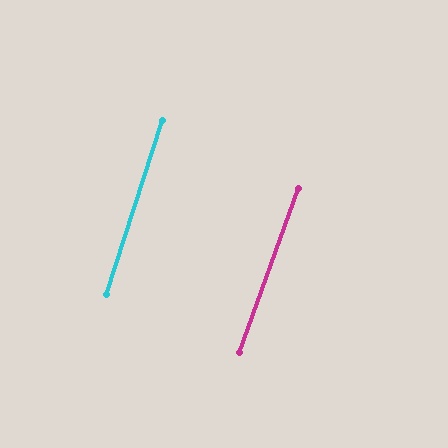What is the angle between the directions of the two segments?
Approximately 2 degrees.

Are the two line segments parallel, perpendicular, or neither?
Parallel — their directions differ by only 1.8°.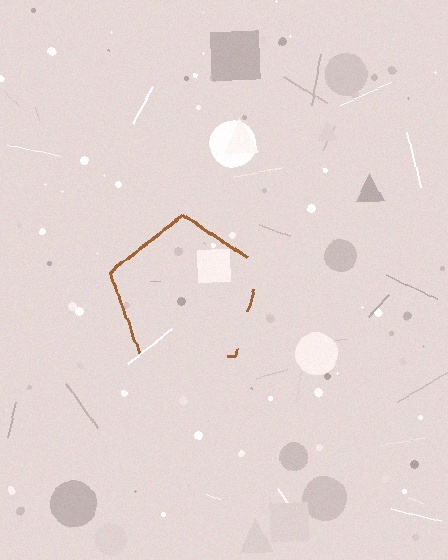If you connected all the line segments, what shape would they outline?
They would outline a pentagon.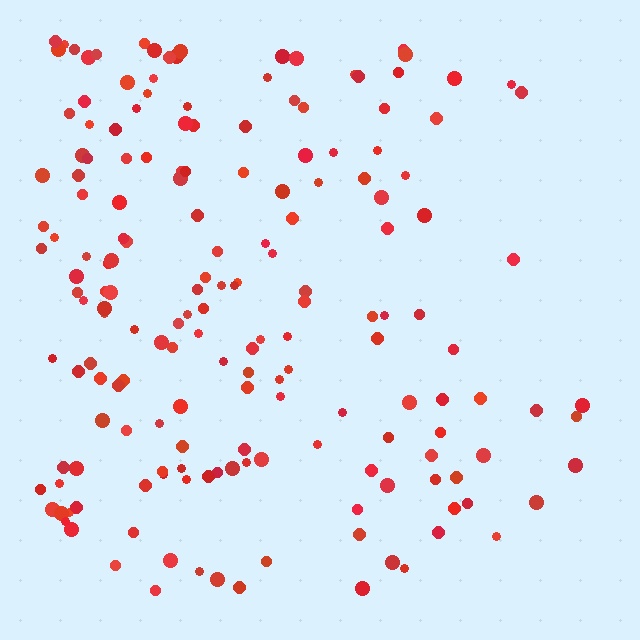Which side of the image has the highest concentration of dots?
The left.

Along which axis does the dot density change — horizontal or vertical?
Horizontal.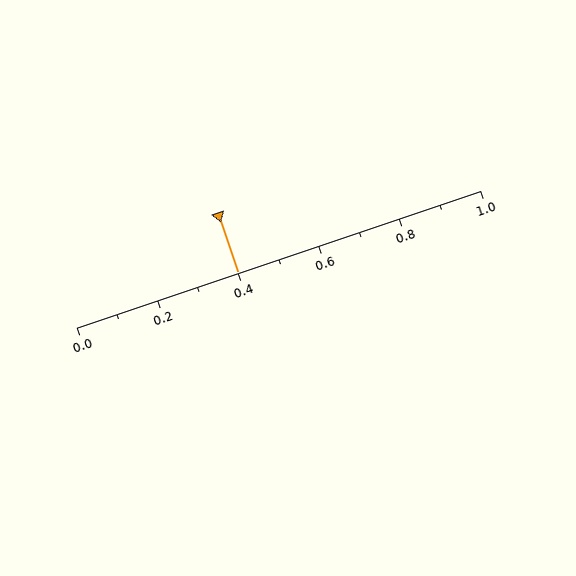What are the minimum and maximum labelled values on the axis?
The axis runs from 0.0 to 1.0.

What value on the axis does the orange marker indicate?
The marker indicates approximately 0.4.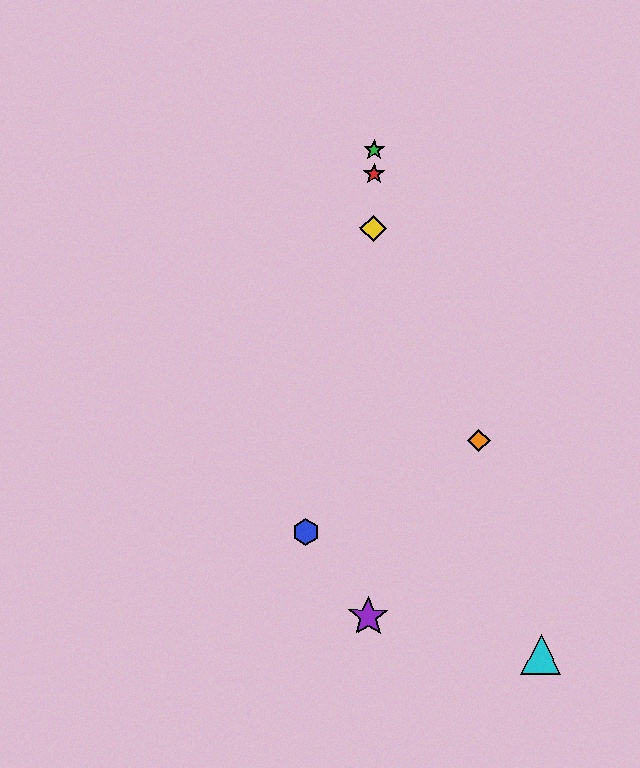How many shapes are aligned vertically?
4 shapes (the red star, the green star, the yellow diamond, the purple star) are aligned vertically.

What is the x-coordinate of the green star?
The green star is at x≈374.